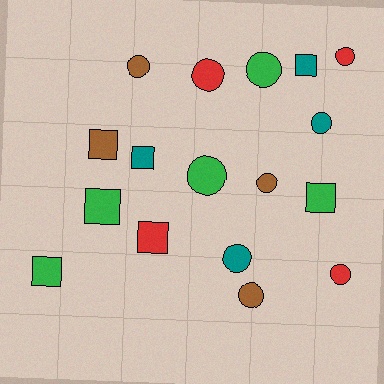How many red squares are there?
There is 1 red square.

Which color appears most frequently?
Green, with 5 objects.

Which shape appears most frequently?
Circle, with 10 objects.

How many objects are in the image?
There are 17 objects.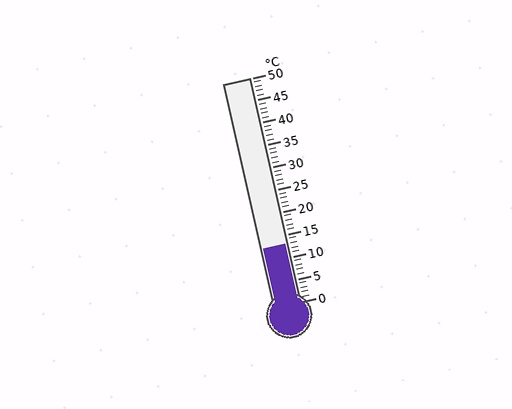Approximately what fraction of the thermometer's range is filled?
The thermometer is filled to approximately 25% of its range.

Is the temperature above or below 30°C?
The temperature is below 30°C.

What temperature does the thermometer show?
The thermometer shows approximately 13°C.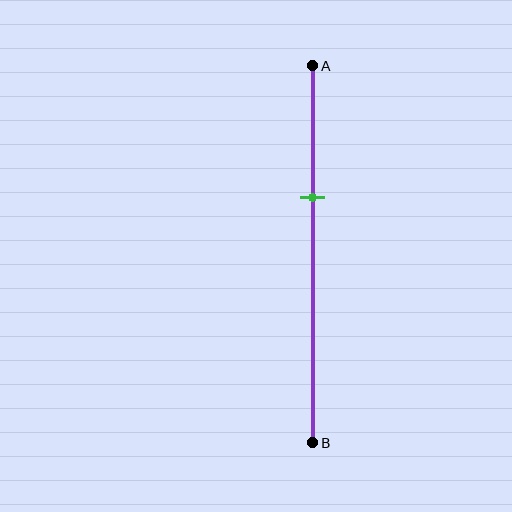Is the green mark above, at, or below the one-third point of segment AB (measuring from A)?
The green mark is approximately at the one-third point of segment AB.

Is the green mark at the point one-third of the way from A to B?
Yes, the mark is approximately at the one-third point.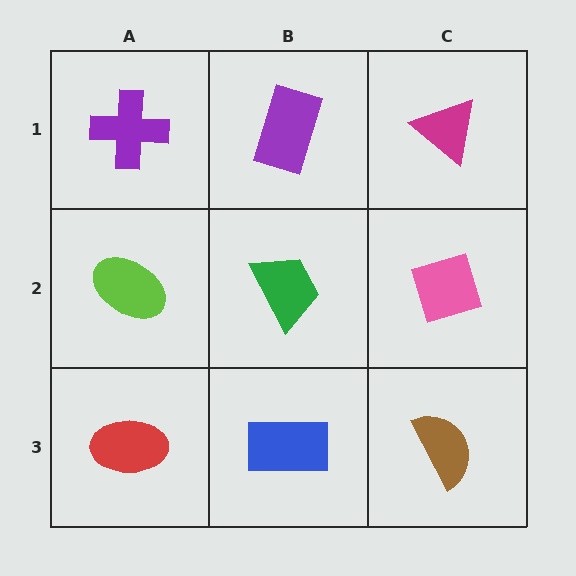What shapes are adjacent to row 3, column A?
A lime ellipse (row 2, column A), a blue rectangle (row 3, column B).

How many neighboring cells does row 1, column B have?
3.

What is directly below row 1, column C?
A pink diamond.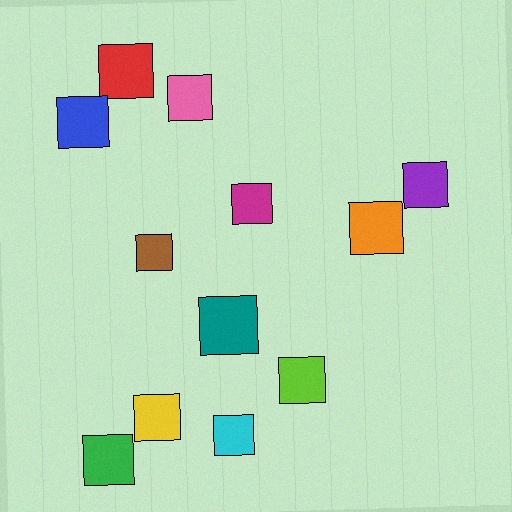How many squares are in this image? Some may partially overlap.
There are 12 squares.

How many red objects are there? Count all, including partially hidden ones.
There is 1 red object.